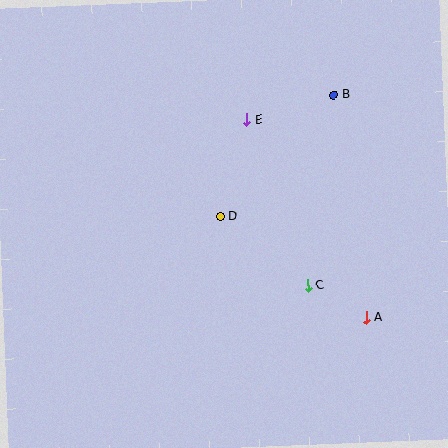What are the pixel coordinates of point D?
Point D is at (220, 217).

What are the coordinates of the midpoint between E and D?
The midpoint between E and D is at (233, 168).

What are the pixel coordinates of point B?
Point B is at (334, 95).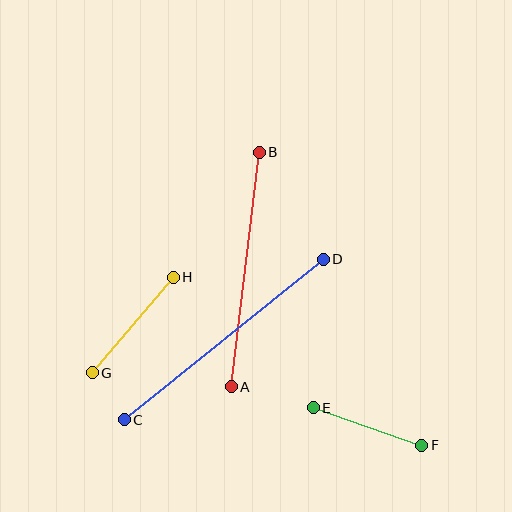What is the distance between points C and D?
The distance is approximately 256 pixels.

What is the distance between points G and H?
The distance is approximately 125 pixels.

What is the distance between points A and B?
The distance is approximately 236 pixels.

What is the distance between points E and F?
The distance is approximately 114 pixels.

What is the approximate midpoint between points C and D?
The midpoint is at approximately (224, 339) pixels.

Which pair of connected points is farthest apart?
Points C and D are farthest apart.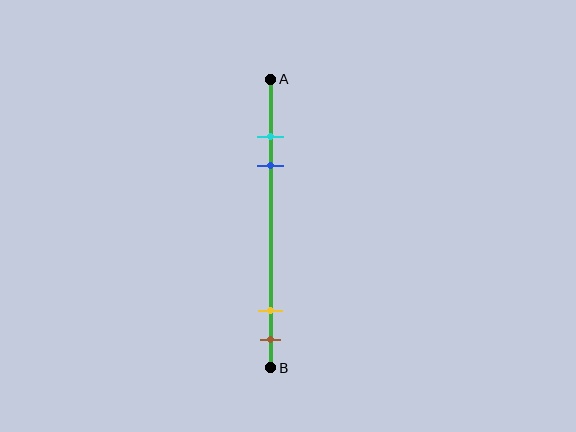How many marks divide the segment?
There are 4 marks dividing the segment.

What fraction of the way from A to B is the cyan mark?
The cyan mark is approximately 20% (0.2) of the way from A to B.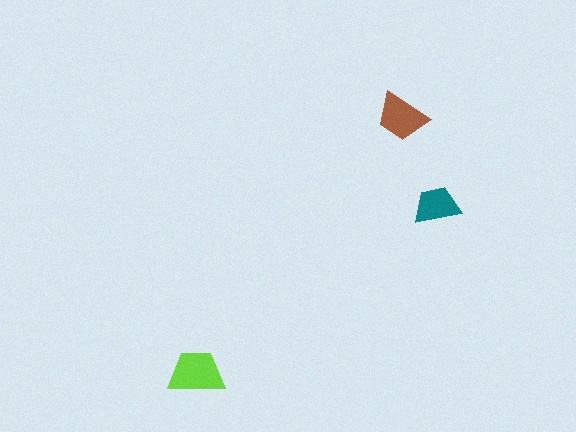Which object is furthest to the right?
The teal trapezoid is rightmost.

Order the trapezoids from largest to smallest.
the lime one, the brown one, the teal one.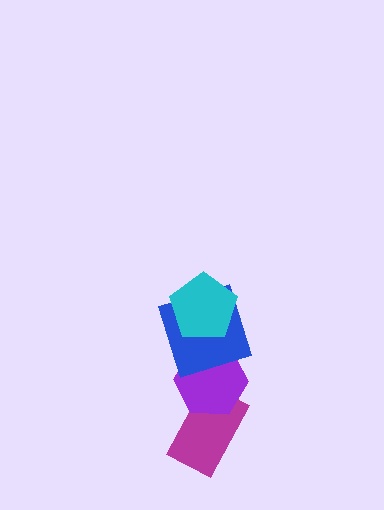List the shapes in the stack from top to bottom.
From top to bottom: the cyan pentagon, the blue square, the purple hexagon, the magenta rectangle.